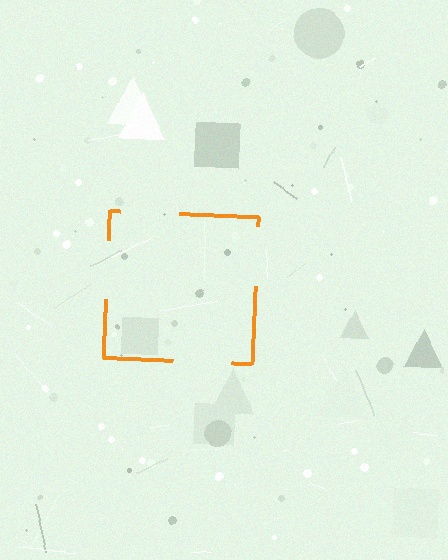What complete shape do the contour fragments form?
The contour fragments form a square.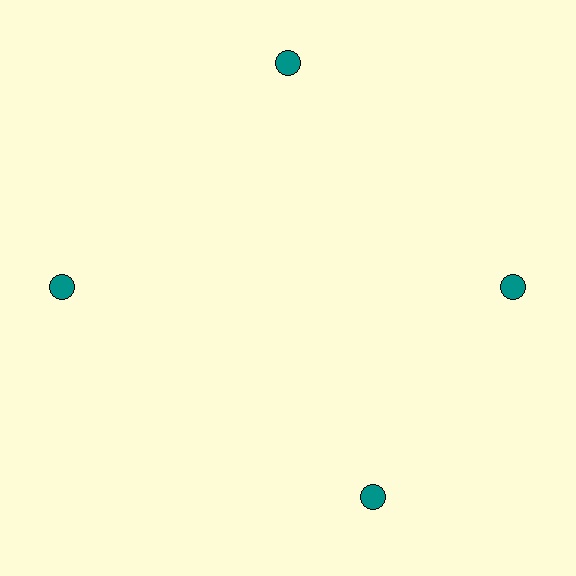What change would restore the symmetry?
The symmetry would be restored by rotating it back into even spacing with its neighbors so that all 4 circles sit at equal angles and equal distance from the center.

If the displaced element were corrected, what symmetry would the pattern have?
It would have 4-fold rotational symmetry — the pattern would map onto itself every 90 degrees.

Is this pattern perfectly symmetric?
No. The 4 teal circles are arranged in a ring, but one element near the 6 o'clock position is rotated out of alignment along the ring, breaking the 4-fold rotational symmetry.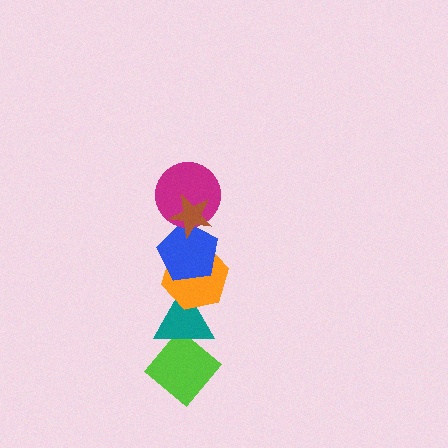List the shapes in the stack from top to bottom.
From top to bottom: the brown star, the magenta circle, the blue pentagon, the orange hexagon, the teal triangle, the lime diamond.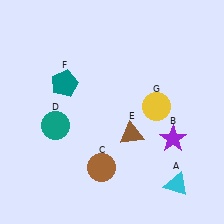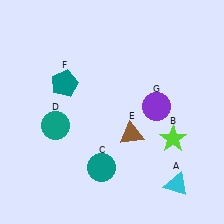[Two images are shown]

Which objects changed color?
B changed from purple to lime. C changed from brown to teal. G changed from yellow to purple.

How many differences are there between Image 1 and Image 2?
There are 3 differences between the two images.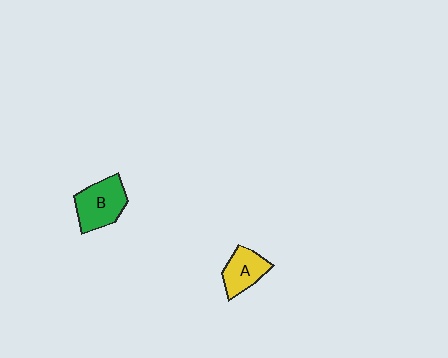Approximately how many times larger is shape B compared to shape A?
Approximately 1.3 times.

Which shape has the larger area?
Shape B (green).